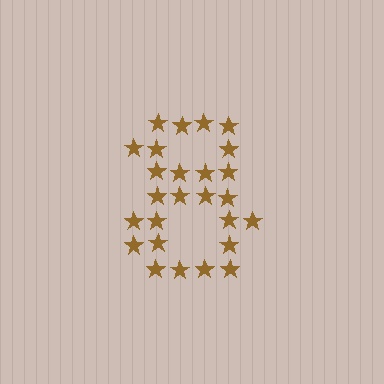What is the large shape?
The large shape is the digit 8.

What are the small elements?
The small elements are stars.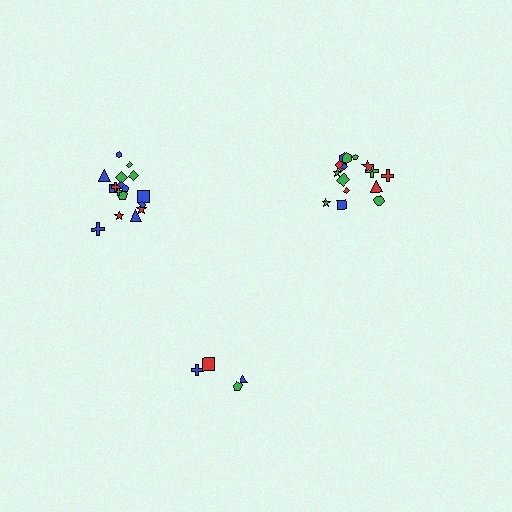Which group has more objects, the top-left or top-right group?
The top-left group.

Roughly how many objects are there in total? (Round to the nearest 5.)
Roughly 35 objects in total.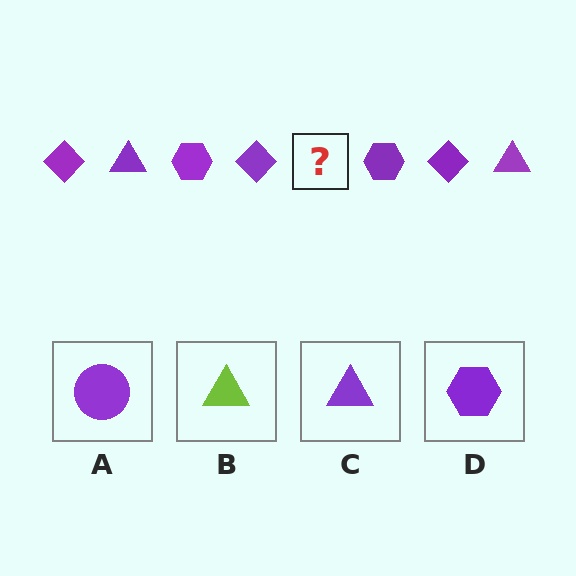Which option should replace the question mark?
Option C.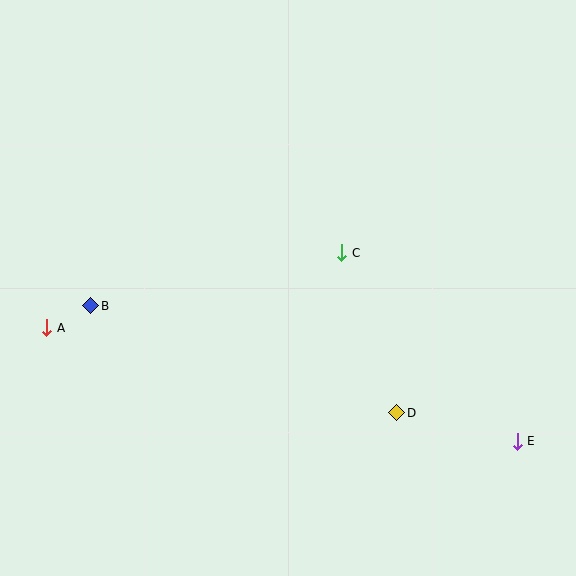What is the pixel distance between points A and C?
The distance between A and C is 304 pixels.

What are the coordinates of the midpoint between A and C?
The midpoint between A and C is at (194, 290).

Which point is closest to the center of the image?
Point C at (342, 253) is closest to the center.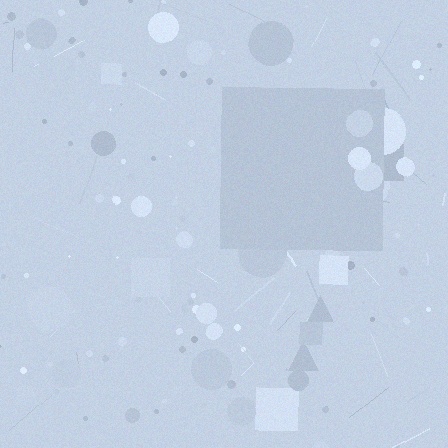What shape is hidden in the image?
A square is hidden in the image.